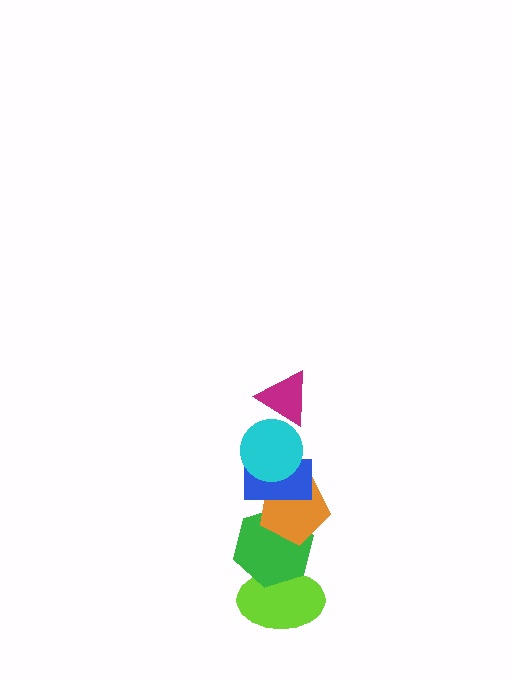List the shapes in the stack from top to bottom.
From top to bottom: the magenta triangle, the cyan circle, the blue rectangle, the orange pentagon, the green hexagon, the lime ellipse.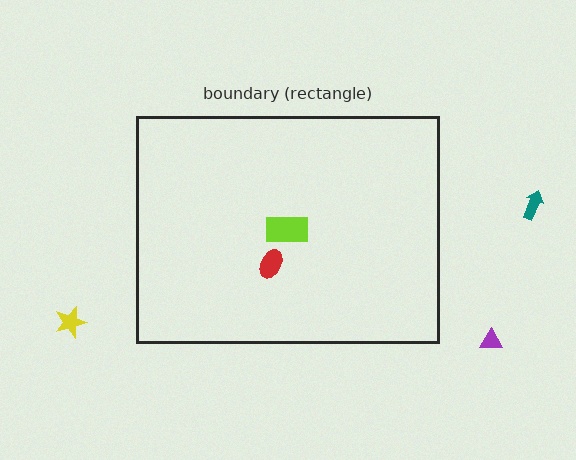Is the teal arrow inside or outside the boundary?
Outside.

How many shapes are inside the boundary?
2 inside, 3 outside.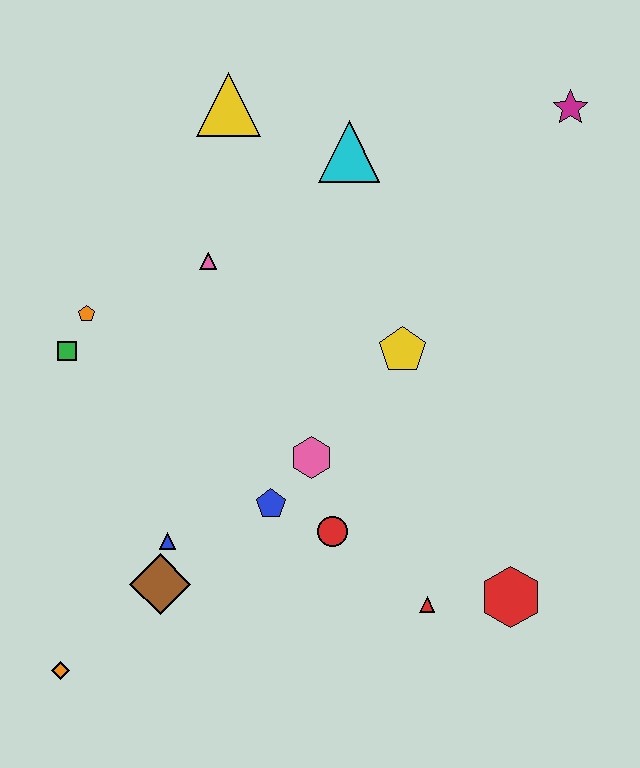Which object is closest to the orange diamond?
The brown diamond is closest to the orange diamond.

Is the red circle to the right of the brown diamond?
Yes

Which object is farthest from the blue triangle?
The magenta star is farthest from the blue triangle.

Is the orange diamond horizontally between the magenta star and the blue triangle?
No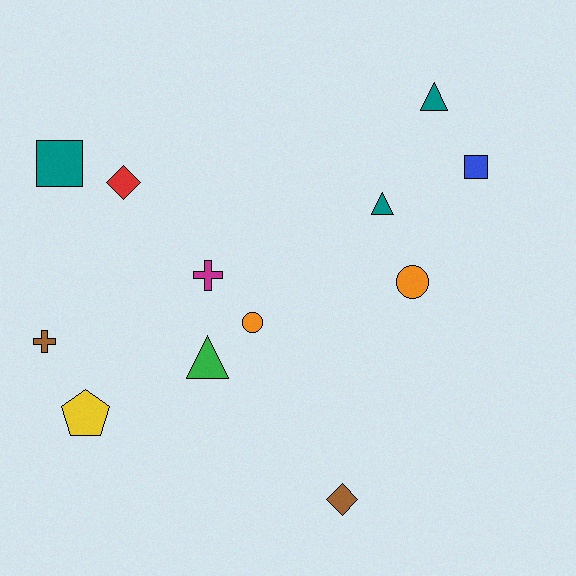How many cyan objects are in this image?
There are no cyan objects.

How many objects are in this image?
There are 12 objects.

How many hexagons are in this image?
There are no hexagons.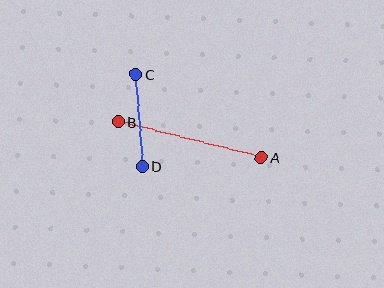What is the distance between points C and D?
The distance is approximately 92 pixels.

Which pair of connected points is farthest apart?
Points A and B are farthest apart.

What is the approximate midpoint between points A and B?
The midpoint is at approximately (190, 140) pixels.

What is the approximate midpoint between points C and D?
The midpoint is at approximately (139, 120) pixels.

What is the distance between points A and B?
The distance is approximately 148 pixels.